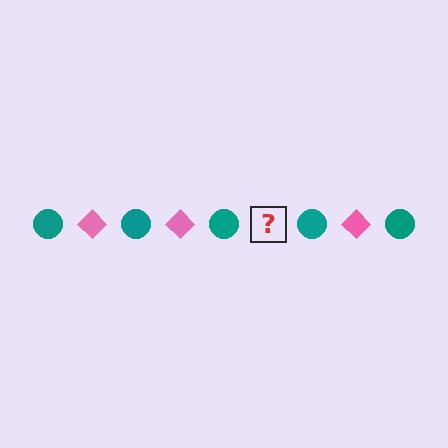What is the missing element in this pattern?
The missing element is a pink diamond.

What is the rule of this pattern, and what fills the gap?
The rule is that the pattern alternates between teal circle and pink diamond. The gap should be filled with a pink diamond.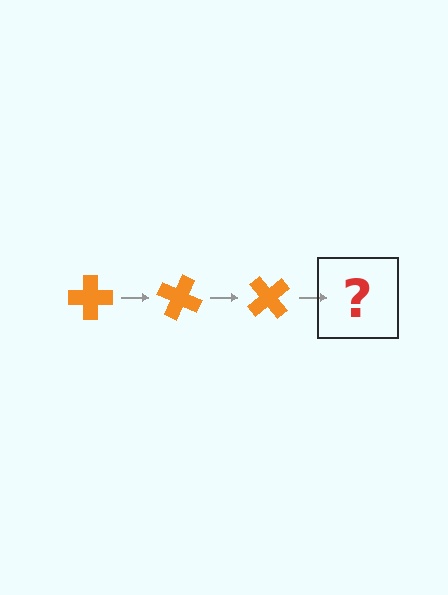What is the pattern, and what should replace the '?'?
The pattern is that the cross rotates 25 degrees each step. The '?' should be an orange cross rotated 75 degrees.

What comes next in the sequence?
The next element should be an orange cross rotated 75 degrees.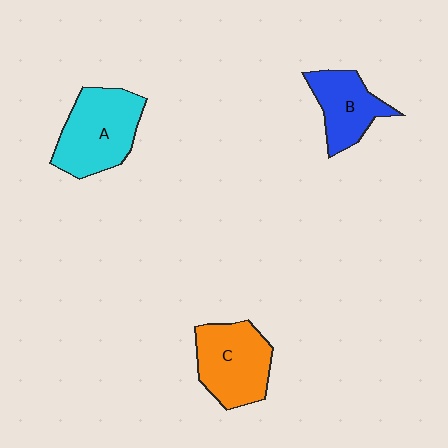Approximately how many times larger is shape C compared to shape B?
Approximately 1.3 times.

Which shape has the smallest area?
Shape B (blue).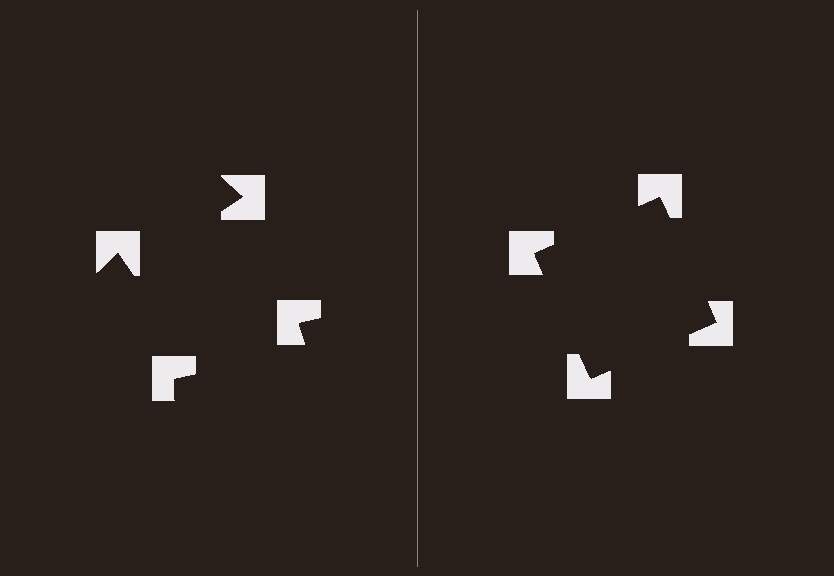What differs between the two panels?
The notched squares are positioned identically on both sides; only the wedge orientations differ. On the right they align to a square; on the left they are misaligned.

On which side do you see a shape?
An illusory square appears on the right side. On the left side the wedge cuts are rotated, so no coherent shape forms.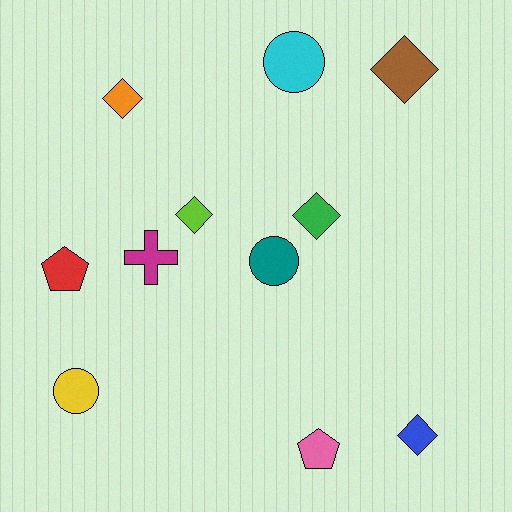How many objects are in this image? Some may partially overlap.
There are 11 objects.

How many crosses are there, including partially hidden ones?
There is 1 cross.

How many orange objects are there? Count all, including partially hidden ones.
There is 1 orange object.